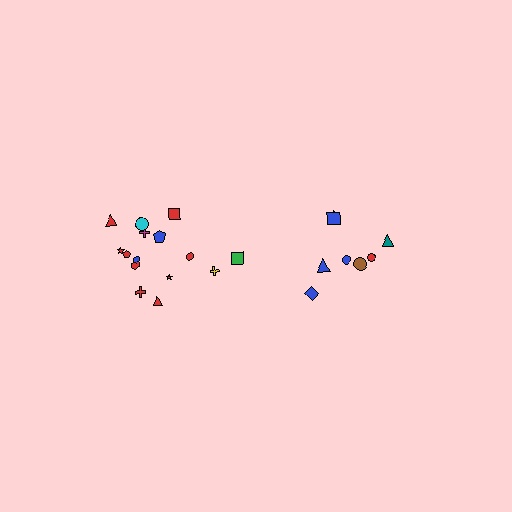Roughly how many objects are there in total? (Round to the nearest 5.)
Roughly 25 objects in total.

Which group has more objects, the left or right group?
The left group.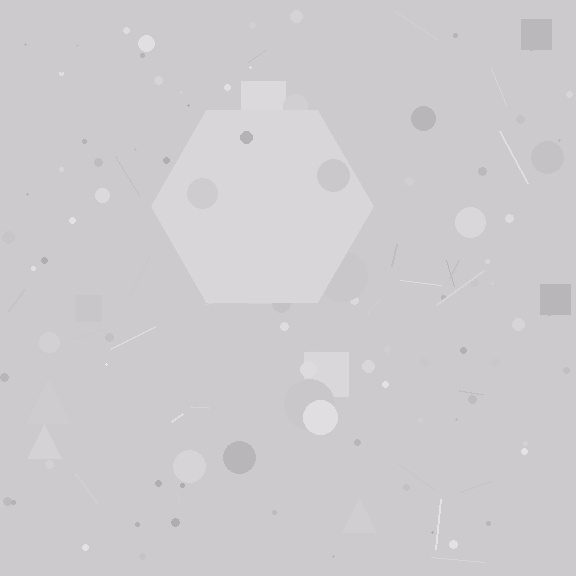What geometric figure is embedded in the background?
A hexagon is embedded in the background.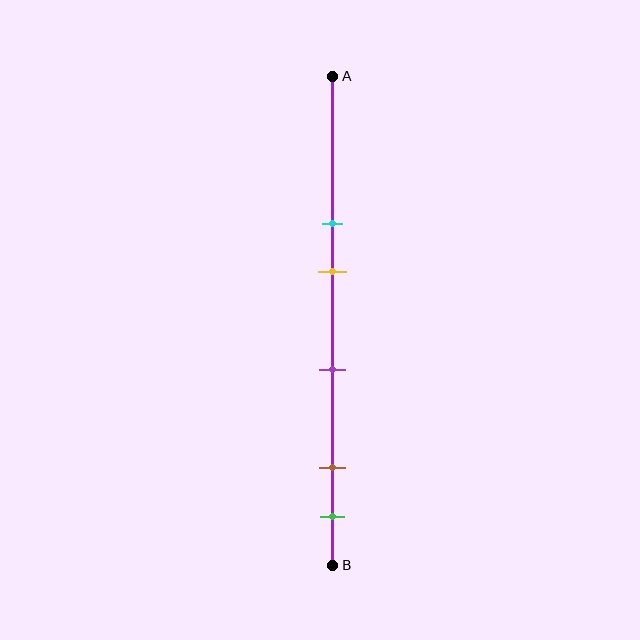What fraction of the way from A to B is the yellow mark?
The yellow mark is approximately 40% (0.4) of the way from A to B.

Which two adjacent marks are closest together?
The brown and green marks are the closest adjacent pair.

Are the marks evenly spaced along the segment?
No, the marks are not evenly spaced.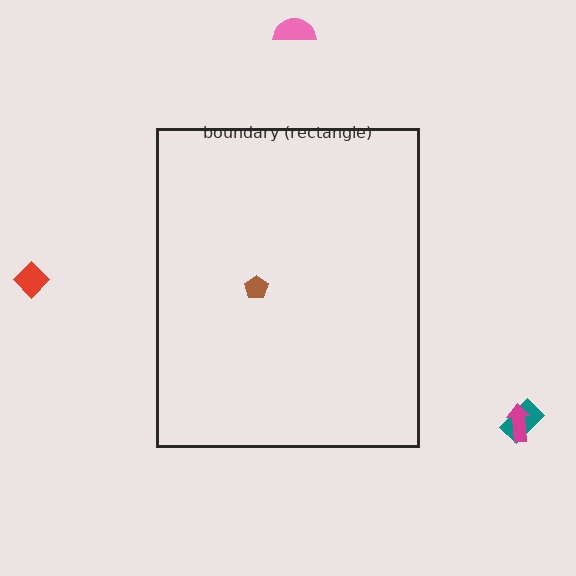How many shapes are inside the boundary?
1 inside, 4 outside.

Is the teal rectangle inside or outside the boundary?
Outside.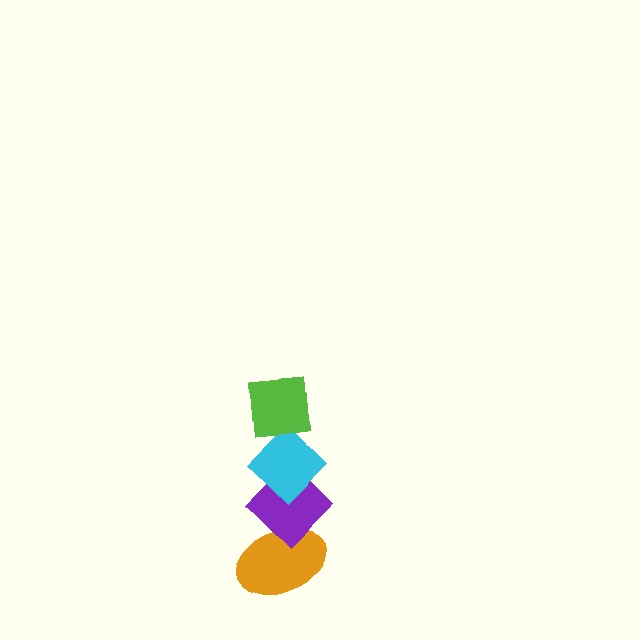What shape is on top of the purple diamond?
The cyan diamond is on top of the purple diamond.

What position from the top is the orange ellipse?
The orange ellipse is 4th from the top.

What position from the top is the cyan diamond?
The cyan diamond is 2nd from the top.